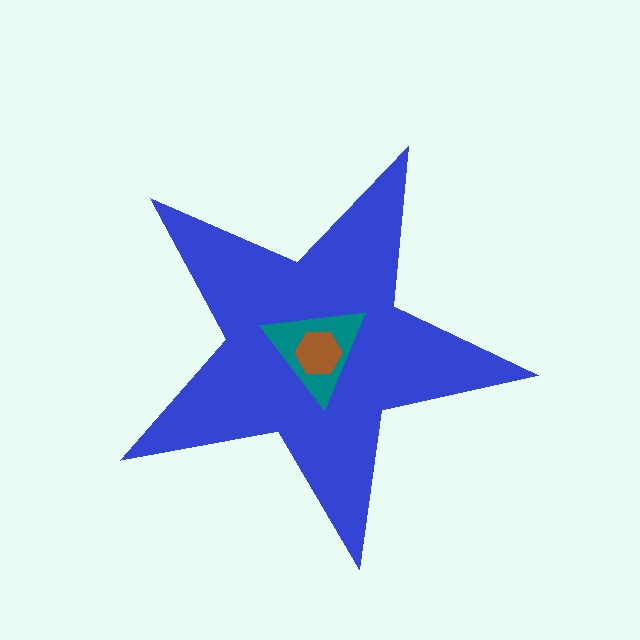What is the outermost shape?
The blue star.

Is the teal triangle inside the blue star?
Yes.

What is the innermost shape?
The brown hexagon.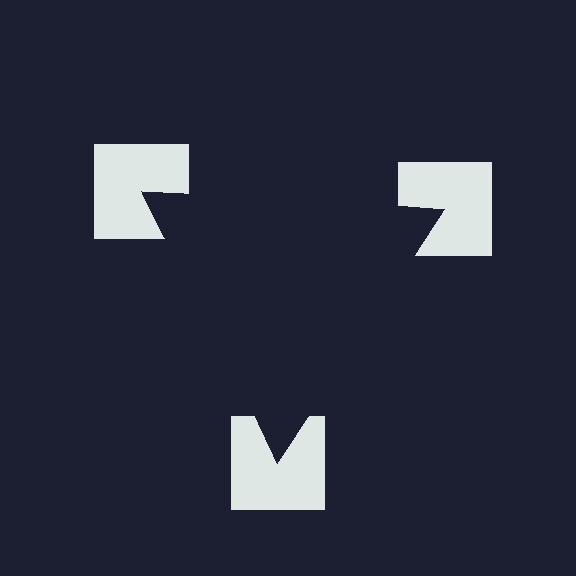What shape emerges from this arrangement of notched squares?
An illusory triangle — its edges are inferred from the aligned wedge cuts in the notched squares, not physically drawn.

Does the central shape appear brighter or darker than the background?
It typically appears slightly darker than the background, even though no actual brightness change is drawn.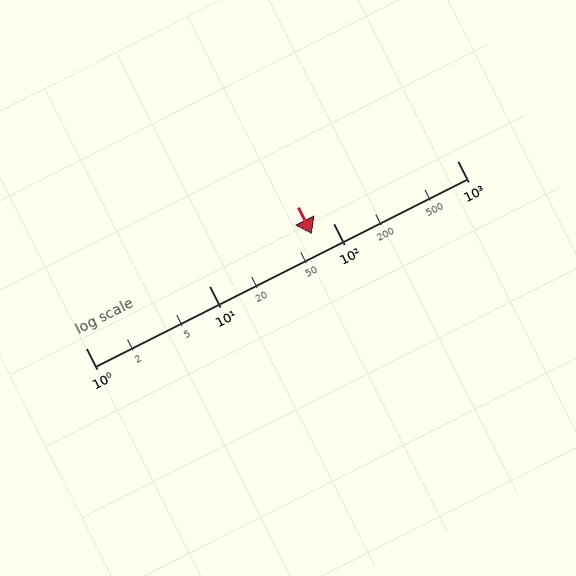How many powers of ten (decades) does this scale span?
The scale spans 3 decades, from 1 to 1000.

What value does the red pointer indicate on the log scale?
The pointer indicates approximately 67.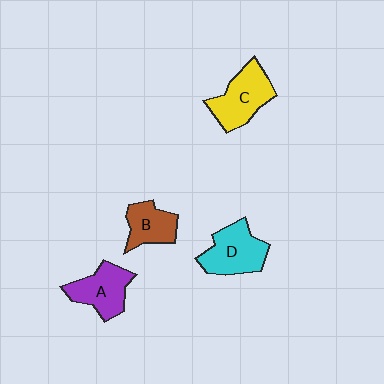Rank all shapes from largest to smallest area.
From largest to smallest: C (yellow), D (cyan), A (purple), B (brown).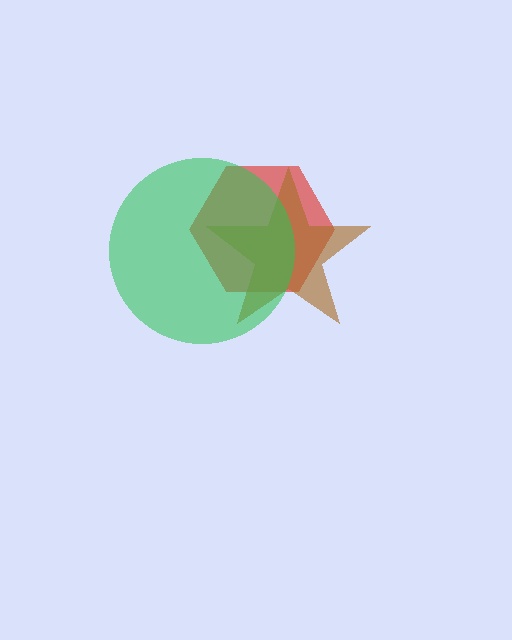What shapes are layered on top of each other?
The layered shapes are: a red hexagon, a brown star, a green circle.